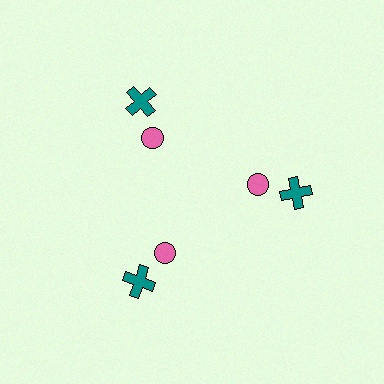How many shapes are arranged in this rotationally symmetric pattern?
There are 6 shapes, arranged in 3 groups of 2.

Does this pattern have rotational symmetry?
Yes, this pattern has 3-fold rotational symmetry. It looks the same after rotating 120 degrees around the center.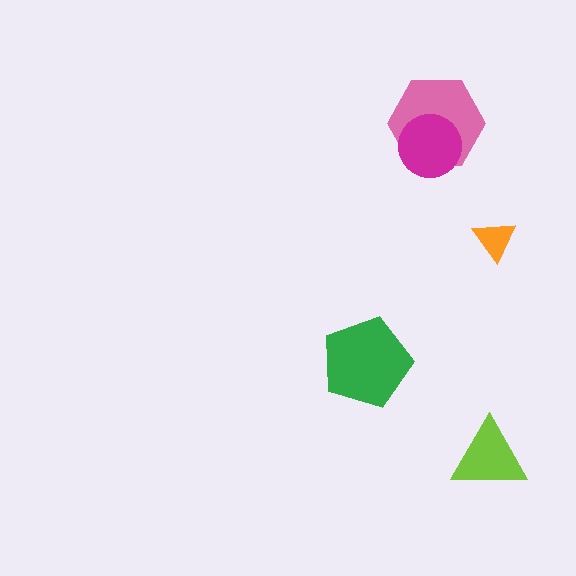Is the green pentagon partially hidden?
No, no other shape covers it.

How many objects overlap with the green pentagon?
0 objects overlap with the green pentagon.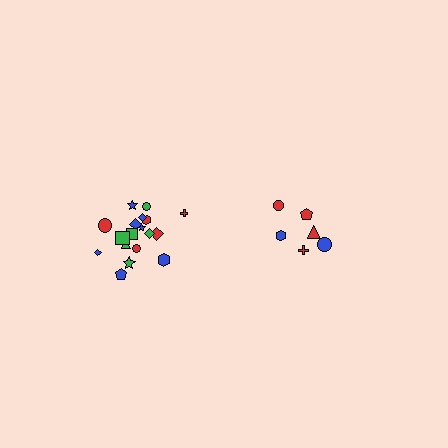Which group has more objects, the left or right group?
The left group.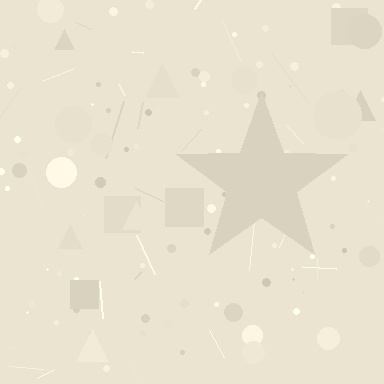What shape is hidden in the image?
A star is hidden in the image.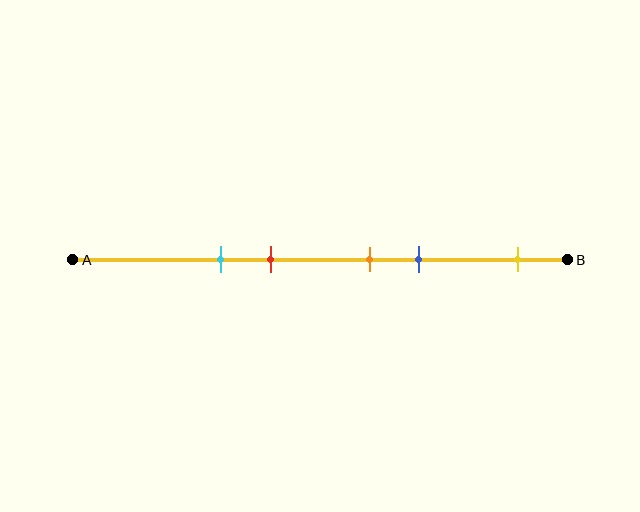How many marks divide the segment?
There are 5 marks dividing the segment.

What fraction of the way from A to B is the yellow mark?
The yellow mark is approximately 90% (0.9) of the way from A to B.